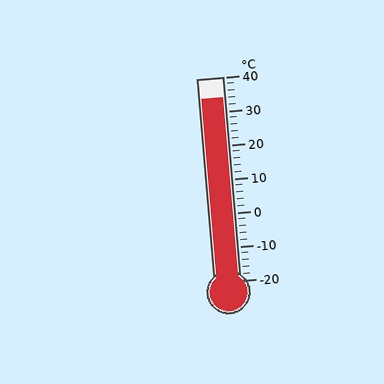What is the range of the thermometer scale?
The thermometer scale ranges from -20°C to 40°C.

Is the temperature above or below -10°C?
The temperature is above -10°C.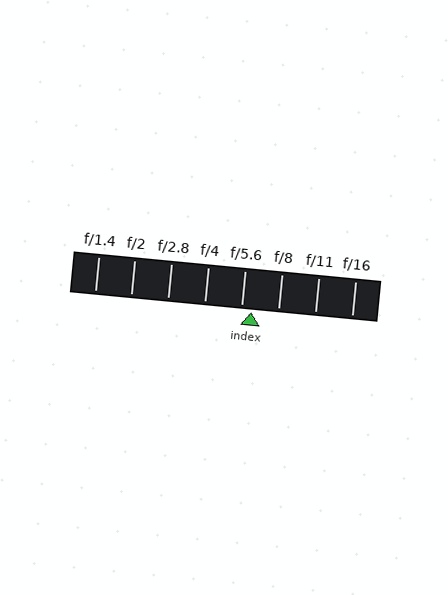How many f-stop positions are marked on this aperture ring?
There are 8 f-stop positions marked.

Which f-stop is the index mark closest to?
The index mark is closest to f/5.6.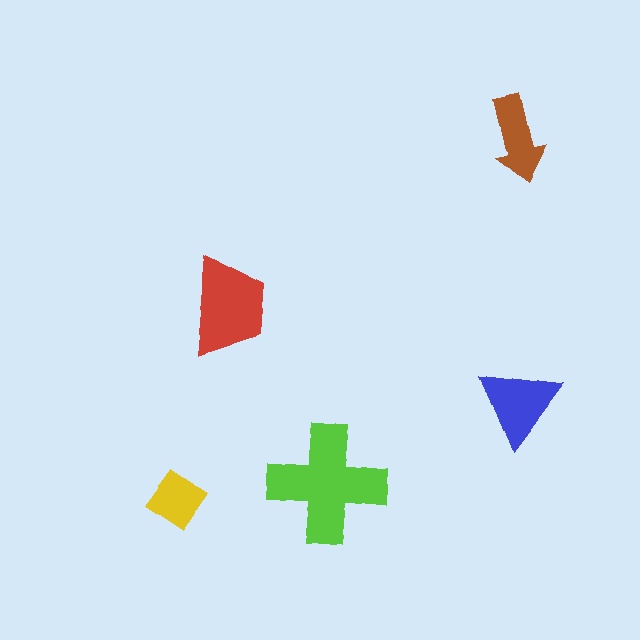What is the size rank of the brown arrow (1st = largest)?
4th.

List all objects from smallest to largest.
The yellow diamond, the brown arrow, the blue triangle, the red trapezoid, the lime cross.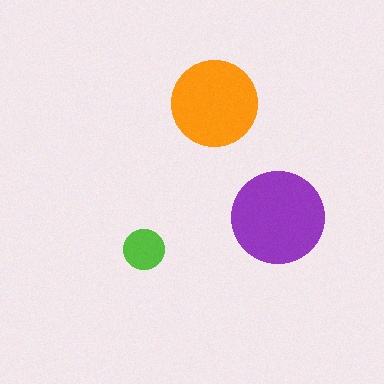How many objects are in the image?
There are 3 objects in the image.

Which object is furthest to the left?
The lime circle is leftmost.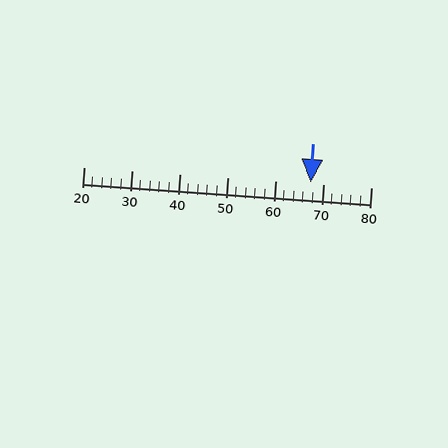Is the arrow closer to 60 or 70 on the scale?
The arrow is closer to 70.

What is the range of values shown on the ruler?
The ruler shows values from 20 to 80.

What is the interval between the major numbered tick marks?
The major tick marks are spaced 10 units apart.